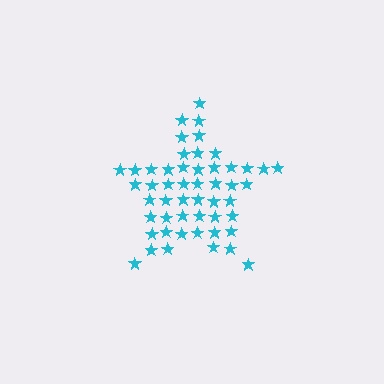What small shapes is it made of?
It is made of small stars.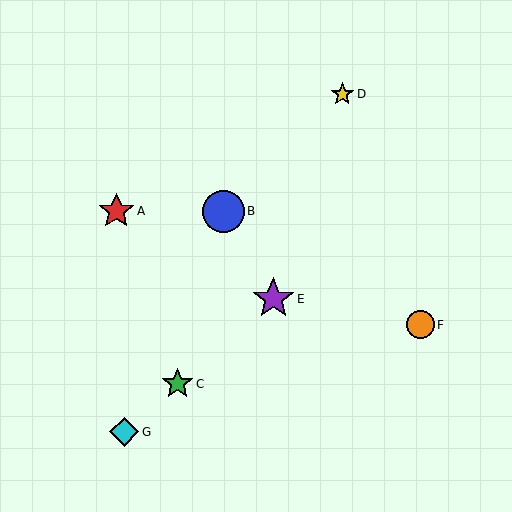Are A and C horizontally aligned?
No, A is at y≈211 and C is at y≈384.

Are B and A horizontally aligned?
Yes, both are at y≈211.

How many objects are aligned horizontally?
2 objects (A, B) are aligned horizontally.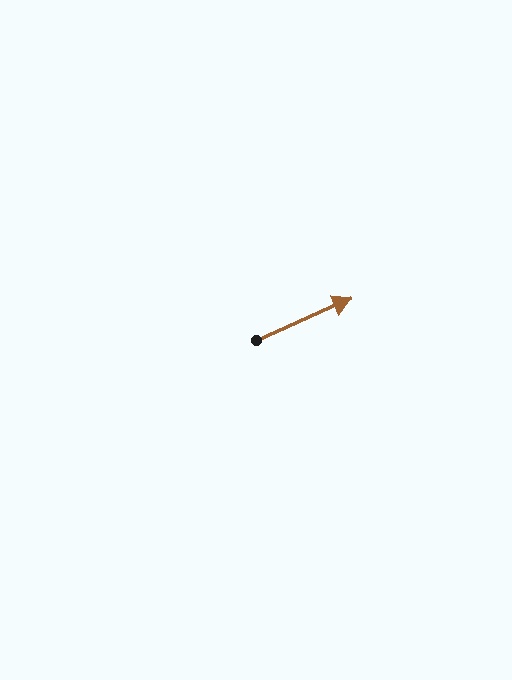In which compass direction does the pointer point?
Northeast.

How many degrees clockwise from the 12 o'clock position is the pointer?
Approximately 66 degrees.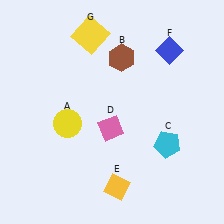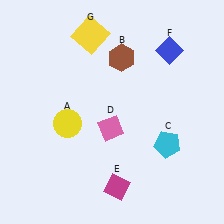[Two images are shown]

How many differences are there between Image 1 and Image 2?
There is 1 difference between the two images.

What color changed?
The diamond (E) changed from yellow in Image 1 to magenta in Image 2.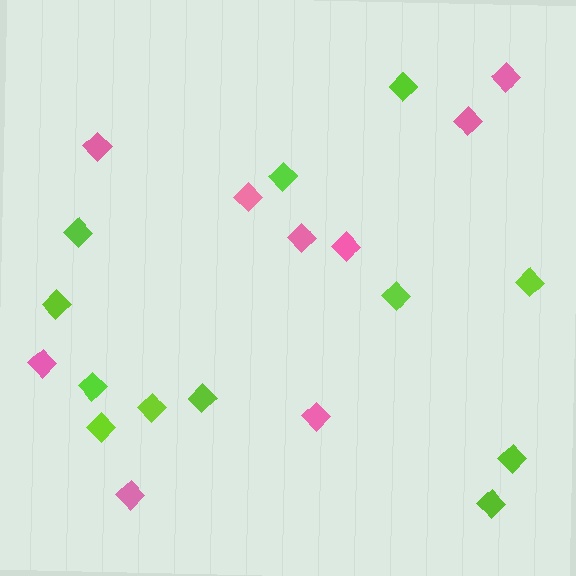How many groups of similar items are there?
There are 2 groups: one group of pink diamonds (9) and one group of lime diamonds (12).